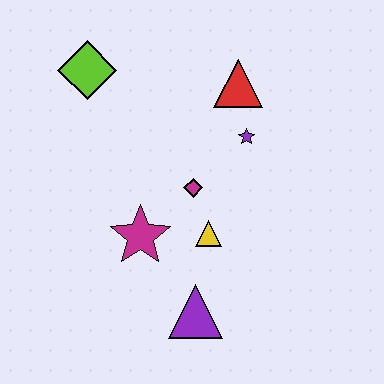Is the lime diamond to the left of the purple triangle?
Yes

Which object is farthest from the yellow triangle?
The lime diamond is farthest from the yellow triangle.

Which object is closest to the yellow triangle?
The magenta diamond is closest to the yellow triangle.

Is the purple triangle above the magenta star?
No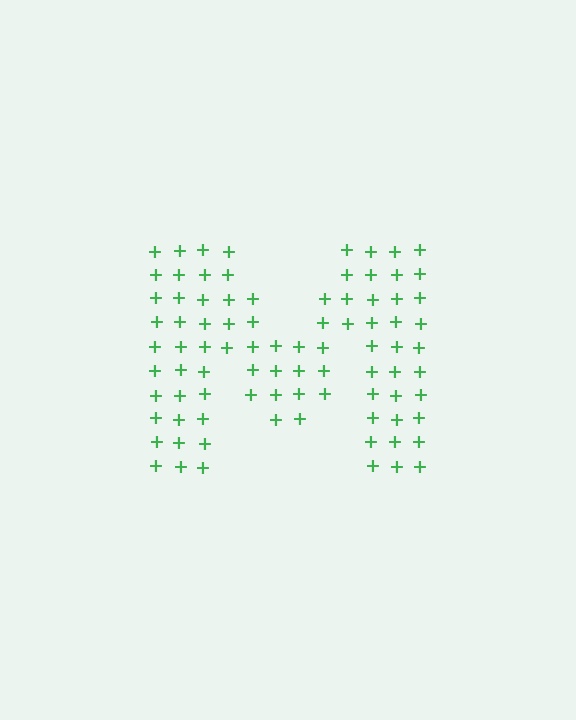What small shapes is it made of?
It is made of small plus signs.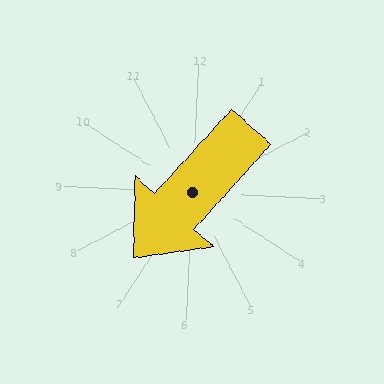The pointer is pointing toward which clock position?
Roughly 7 o'clock.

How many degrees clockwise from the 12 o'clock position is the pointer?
Approximately 219 degrees.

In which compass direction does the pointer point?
Southwest.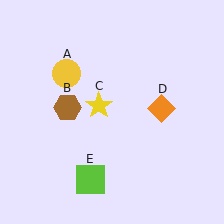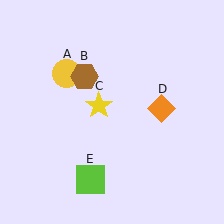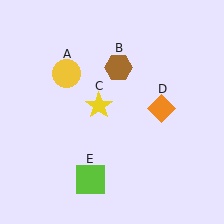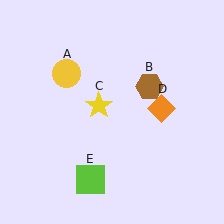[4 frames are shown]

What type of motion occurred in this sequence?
The brown hexagon (object B) rotated clockwise around the center of the scene.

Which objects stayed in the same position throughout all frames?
Yellow circle (object A) and yellow star (object C) and orange diamond (object D) and lime square (object E) remained stationary.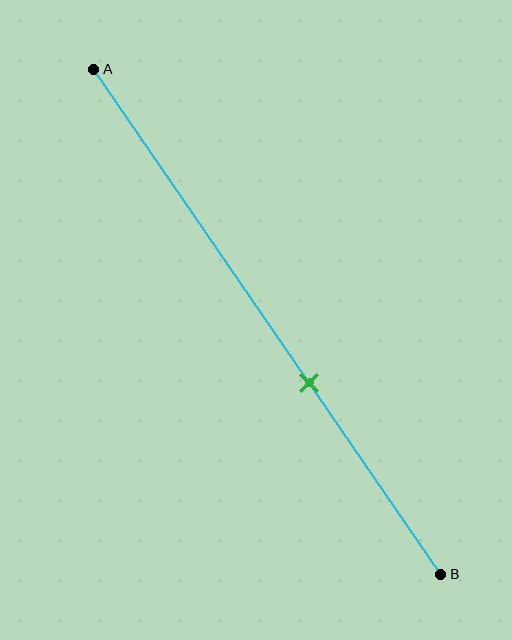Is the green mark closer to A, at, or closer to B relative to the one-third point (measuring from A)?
The green mark is closer to point B than the one-third point of segment AB.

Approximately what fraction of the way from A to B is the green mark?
The green mark is approximately 60% of the way from A to B.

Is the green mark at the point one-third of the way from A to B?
No, the mark is at about 60% from A, not at the 33% one-third point.